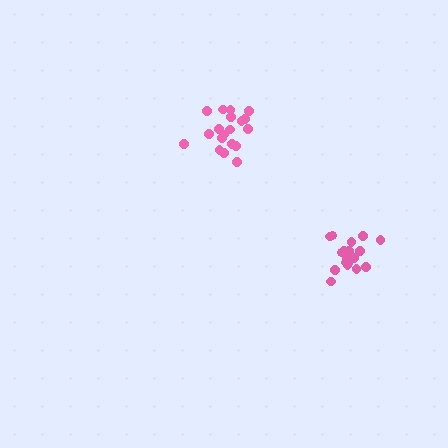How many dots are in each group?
Group 1: 19 dots, Group 2: 20 dots (39 total).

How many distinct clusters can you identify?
There are 2 distinct clusters.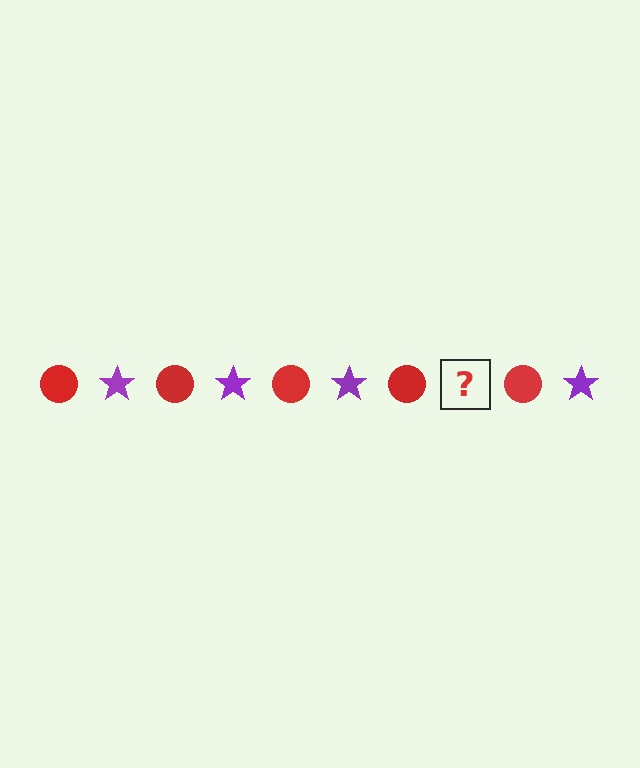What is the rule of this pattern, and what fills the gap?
The rule is that the pattern alternates between red circle and purple star. The gap should be filled with a purple star.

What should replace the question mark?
The question mark should be replaced with a purple star.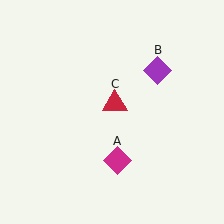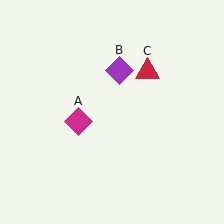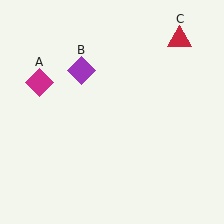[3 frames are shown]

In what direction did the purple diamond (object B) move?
The purple diamond (object B) moved left.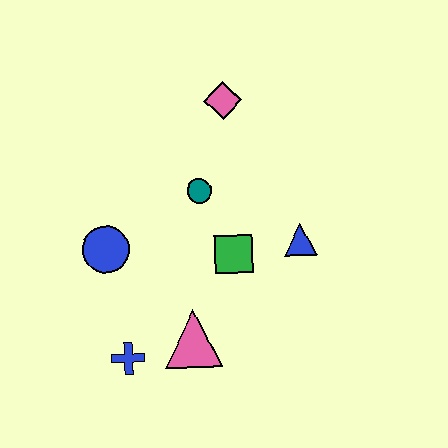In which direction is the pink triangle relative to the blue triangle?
The pink triangle is to the left of the blue triangle.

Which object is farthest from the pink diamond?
The blue cross is farthest from the pink diamond.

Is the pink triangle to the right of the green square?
No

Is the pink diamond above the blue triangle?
Yes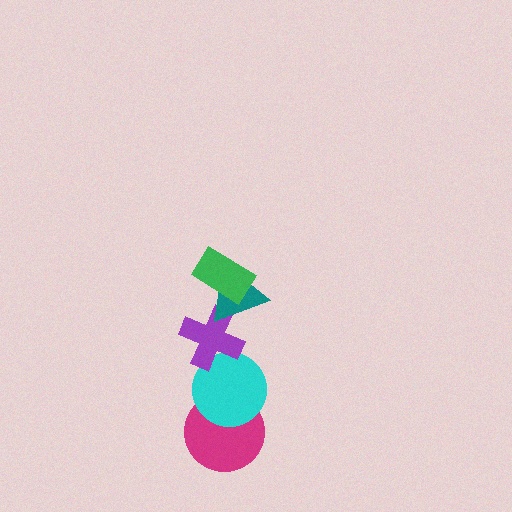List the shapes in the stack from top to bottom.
From top to bottom: the green rectangle, the teal triangle, the purple cross, the cyan circle, the magenta circle.